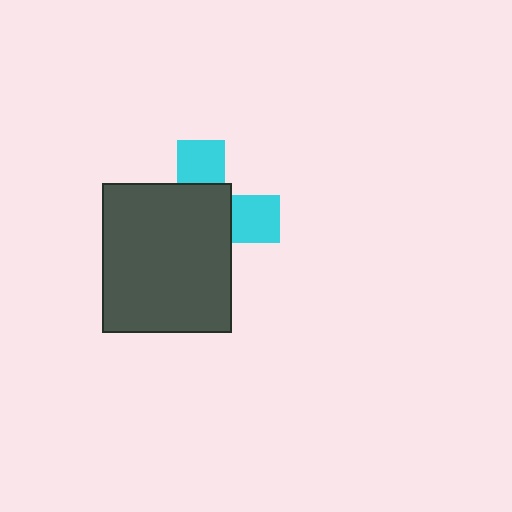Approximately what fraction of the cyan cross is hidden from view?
Roughly 66% of the cyan cross is hidden behind the dark gray rectangle.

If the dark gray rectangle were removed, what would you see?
You would see the complete cyan cross.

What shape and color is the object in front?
The object in front is a dark gray rectangle.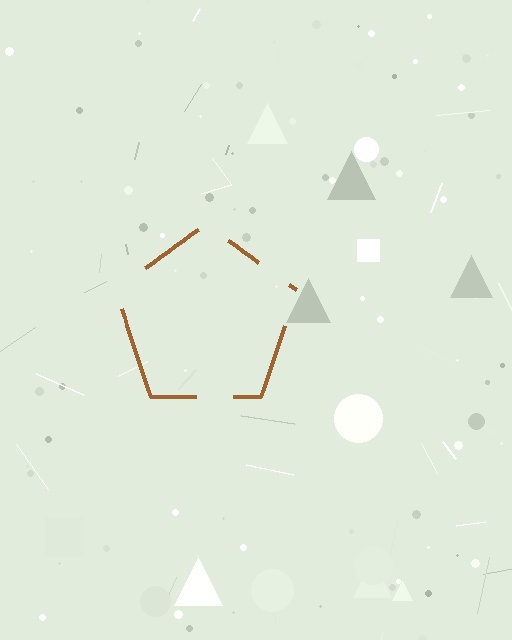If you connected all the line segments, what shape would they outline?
They would outline a pentagon.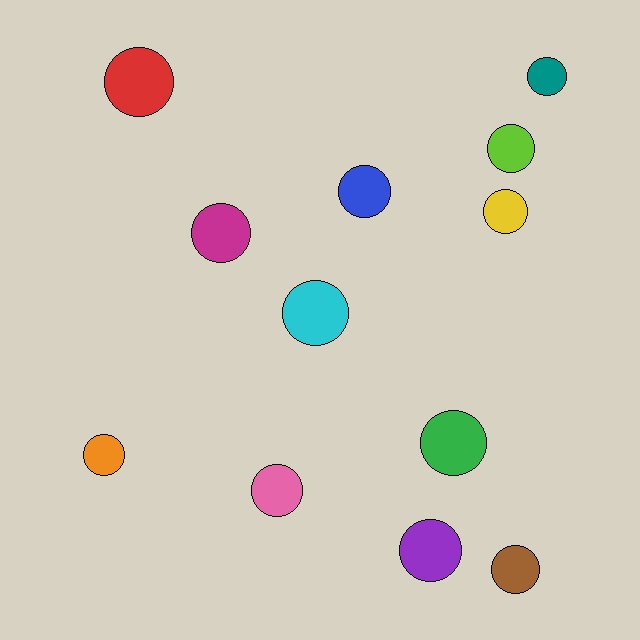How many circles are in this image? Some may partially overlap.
There are 12 circles.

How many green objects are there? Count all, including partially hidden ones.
There is 1 green object.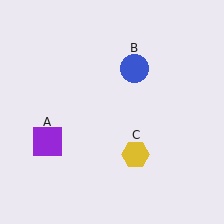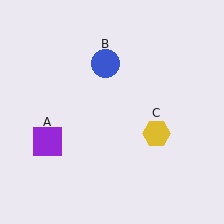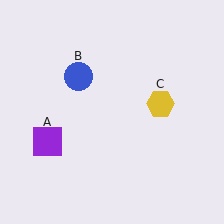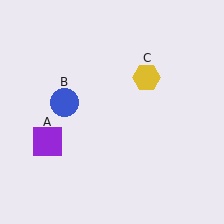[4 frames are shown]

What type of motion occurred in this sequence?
The blue circle (object B), yellow hexagon (object C) rotated counterclockwise around the center of the scene.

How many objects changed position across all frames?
2 objects changed position: blue circle (object B), yellow hexagon (object C).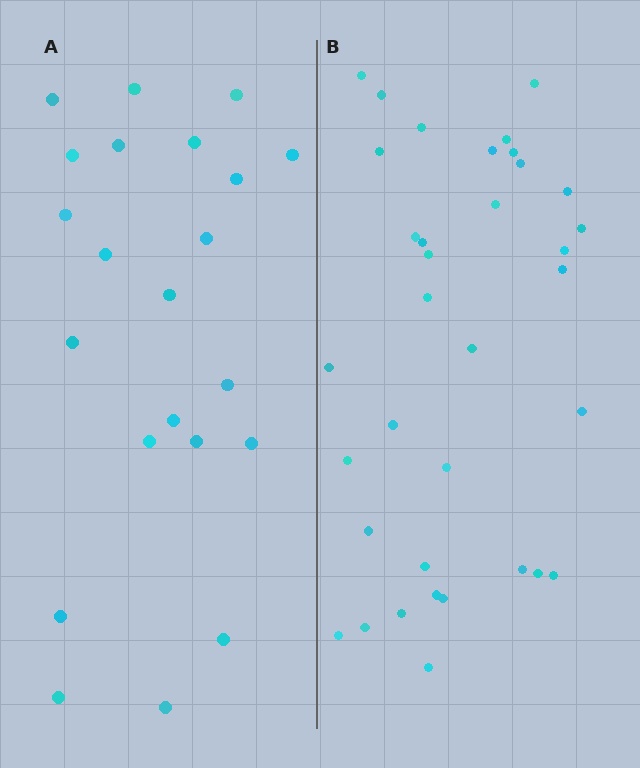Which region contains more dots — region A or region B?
Region B (the right region) has more dots.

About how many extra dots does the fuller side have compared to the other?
Region B has approximately 15 more dots than region A.